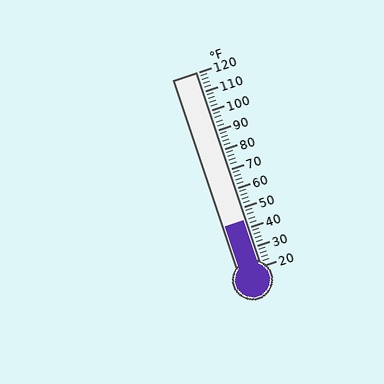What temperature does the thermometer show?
The thermometer shows approximately 44°F.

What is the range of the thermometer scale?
The thermometer scale ranges from 20°F to 120°F.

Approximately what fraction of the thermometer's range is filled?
The thermometer is filled to approximately 25% of its range.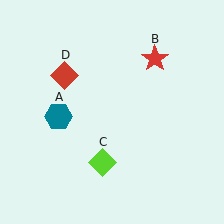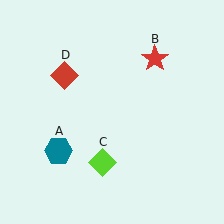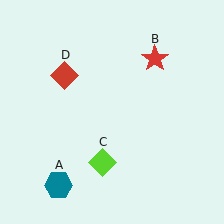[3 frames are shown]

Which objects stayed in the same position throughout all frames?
Red star (object B) and lime diamond (object C) and red diamond (object D) remained stationary.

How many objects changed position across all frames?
1 object changed position: teal hexagon (object A).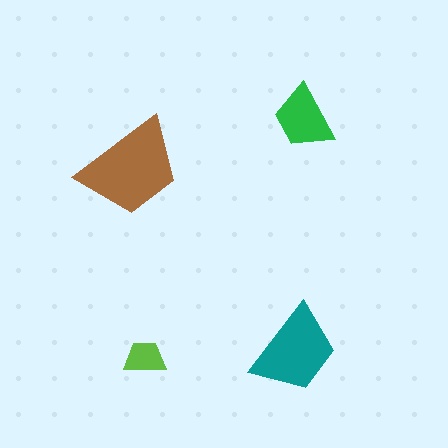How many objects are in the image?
There are 4 objects in the image.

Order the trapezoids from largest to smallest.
the brown one, the teal one, the green one, the lime one.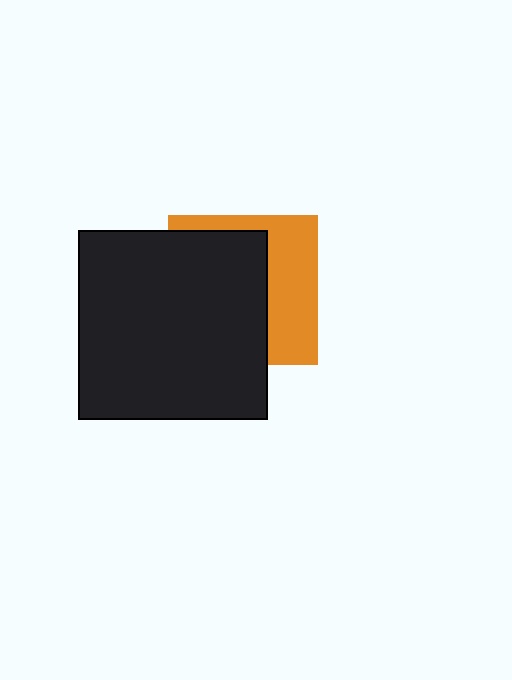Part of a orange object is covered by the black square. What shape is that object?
It is a square.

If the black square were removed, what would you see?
You would see the complete orange square.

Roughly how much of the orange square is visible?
A small part of it is visible (roughly 40%).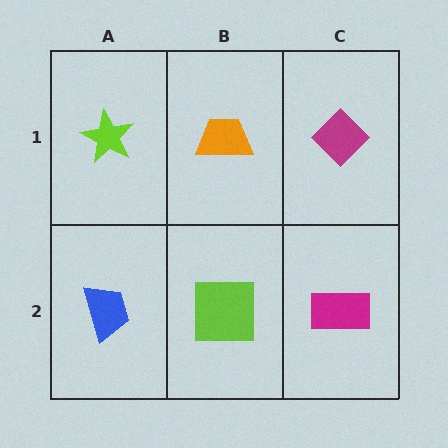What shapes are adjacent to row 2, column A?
A lime star (row 1, column A), a lime square (row 2, column B).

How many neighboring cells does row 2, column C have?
2.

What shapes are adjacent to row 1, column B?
A lime square (row 2, column B), a lime star (row 1, column A), a magenta diamond (row 1, column C).